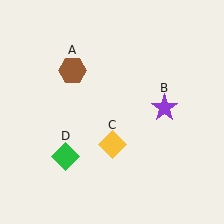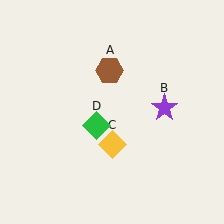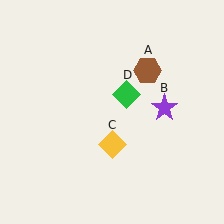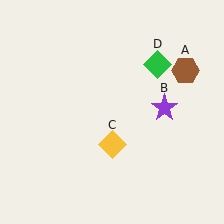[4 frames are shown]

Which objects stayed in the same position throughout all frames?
Purple star (object B) and yellow diamond (object C) remained stationary.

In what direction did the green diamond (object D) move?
The green diamond (object D) moved up and to the right.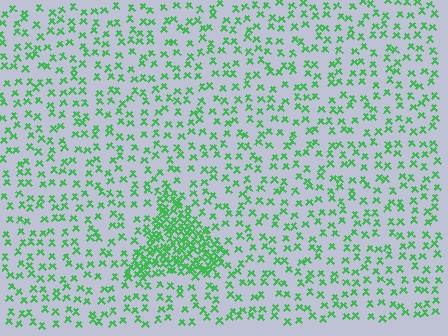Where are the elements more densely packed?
The elements are more densely packed inside the triangle boundary.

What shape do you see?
I see a triangle.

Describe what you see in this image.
The image contains small green elements arranged at two different densities. A triangle-shaped region is visible where the elements are more densely packed than the surrounding area.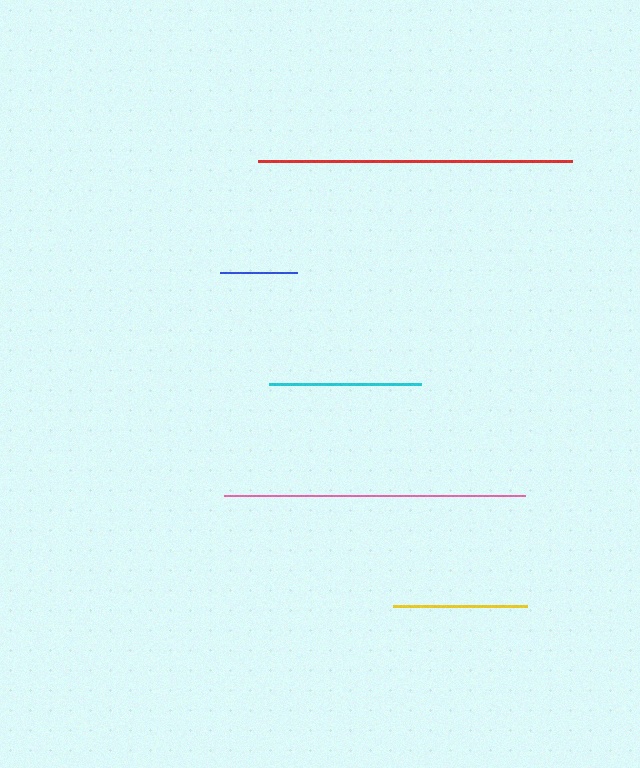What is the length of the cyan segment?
The cyan segment is approximately 152 pixels long.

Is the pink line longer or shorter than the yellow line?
The pink line is longer than the yellow line.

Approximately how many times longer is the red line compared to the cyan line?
The red line is approximately 2.1 times the length of the cyan line.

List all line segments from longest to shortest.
From longest to shortest: red, pink, cyan, yellow, blue.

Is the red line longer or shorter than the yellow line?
The red line is longer than the yellow line.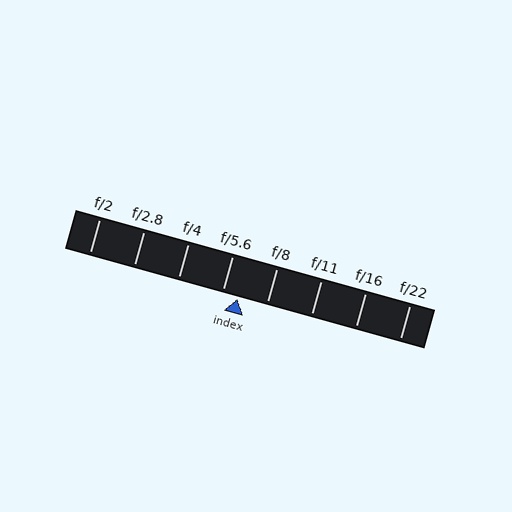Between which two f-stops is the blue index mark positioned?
The index mark is between f/5.6 and f/8.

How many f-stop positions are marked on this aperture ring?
There are 8 f-stop positions marked.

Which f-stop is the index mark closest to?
The index mark is closest to f/5.6.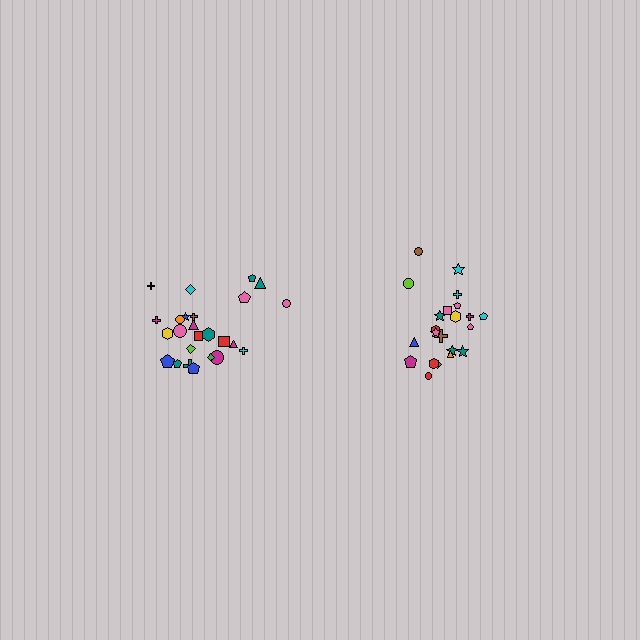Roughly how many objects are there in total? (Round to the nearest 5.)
Roughly 45 objects in total.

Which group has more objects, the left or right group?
The left group.